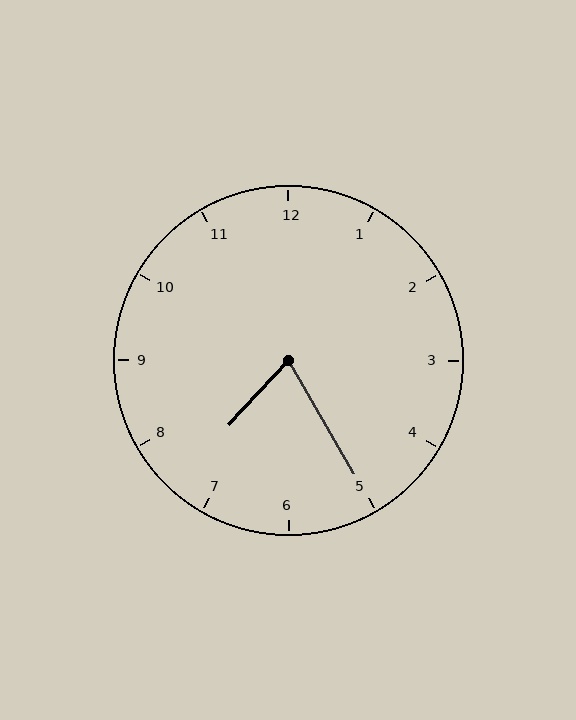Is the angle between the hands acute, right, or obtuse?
It is acute.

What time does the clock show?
7:25.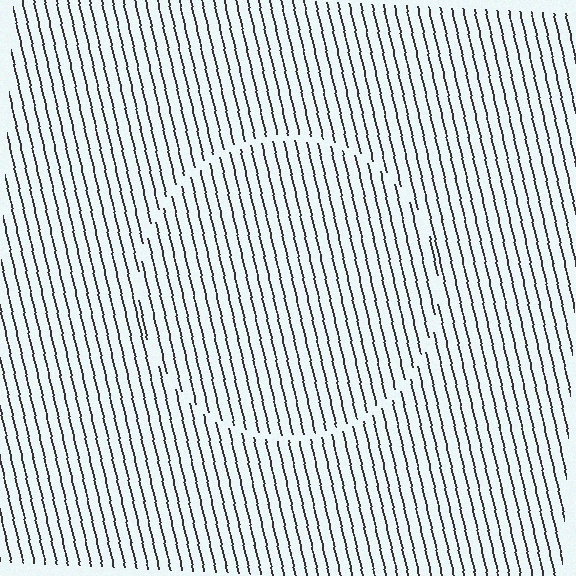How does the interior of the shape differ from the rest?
The interior of the shape contains the same grating, shifted by half a period — the contour is defined by the phase discontinuity where line-ends from the inner and outer gratings abut.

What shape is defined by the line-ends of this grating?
An illusory circle. The interior of the shape contains the same grating, shifted by half a period — the contour is defined by the phase discontinuity where line-ends from the inner and outer gratings abut.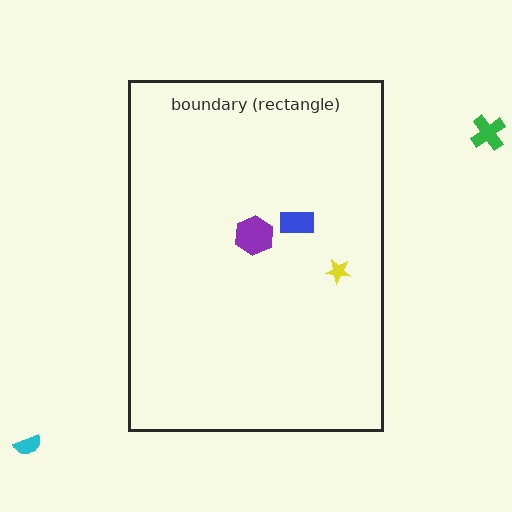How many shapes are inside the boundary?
3 inside, 2 outside.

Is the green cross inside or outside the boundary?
Outside.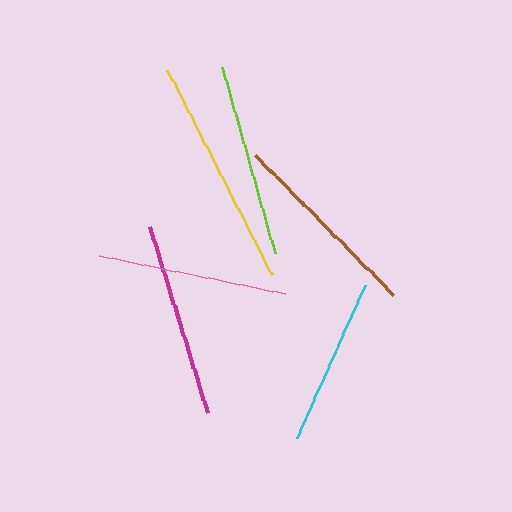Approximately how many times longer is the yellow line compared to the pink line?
The yellow line is approximately 1.2 times the length of the pink line.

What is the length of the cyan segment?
The cyan segment is approximately 168 pixels long.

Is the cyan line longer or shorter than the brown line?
The brown line is longer than the cyan line.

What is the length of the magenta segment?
The magenta segment is approximately 194 pixels long.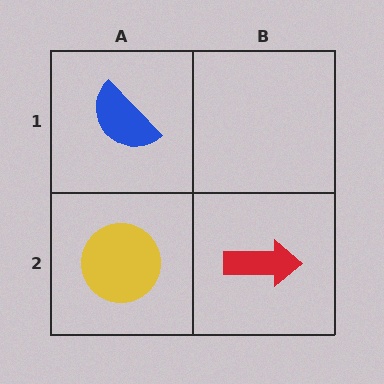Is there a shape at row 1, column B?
No, that cell is empty.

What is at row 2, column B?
A red arrow.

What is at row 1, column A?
A blue semicircle.